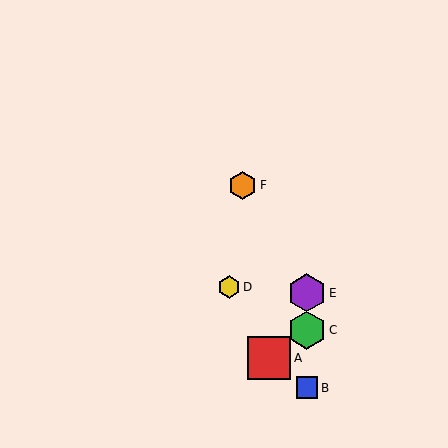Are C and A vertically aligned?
No, C is at x≈307 and A is at x≈269.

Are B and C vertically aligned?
Yes, both are at x≈307.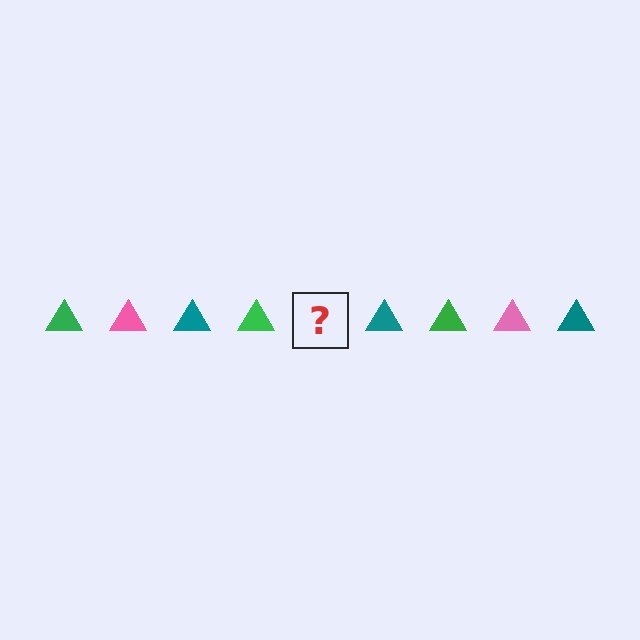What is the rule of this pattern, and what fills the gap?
The rule is that the pattern cycles through green, pink, teal triangles. The gap should be filled with a pink triangle.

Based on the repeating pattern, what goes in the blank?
The blank should be a pink triangle.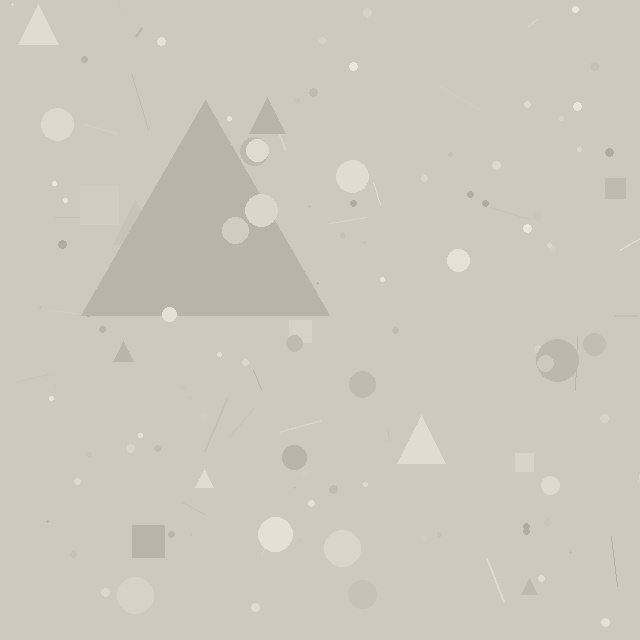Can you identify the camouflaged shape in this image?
The camouflaged shape is a triangle.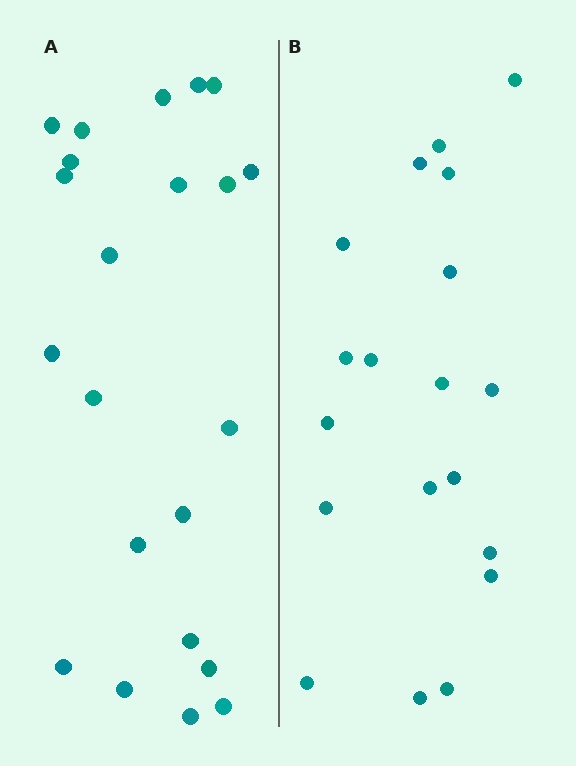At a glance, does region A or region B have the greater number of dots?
Region A (the left region) has more dots.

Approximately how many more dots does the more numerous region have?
Region A has just a few more — roughly 2 or 3 more dots than region B.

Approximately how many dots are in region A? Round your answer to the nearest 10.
About 20 dots. (The exact count is 22, which rounds to 20.)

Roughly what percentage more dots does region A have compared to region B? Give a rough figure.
About 15% more.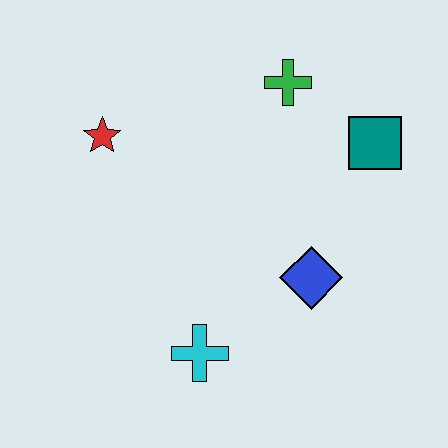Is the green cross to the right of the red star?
Yes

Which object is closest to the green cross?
The teal square is closest to the green cross.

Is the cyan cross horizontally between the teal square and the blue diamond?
No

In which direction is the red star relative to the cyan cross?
The red star is above the cyan cross.